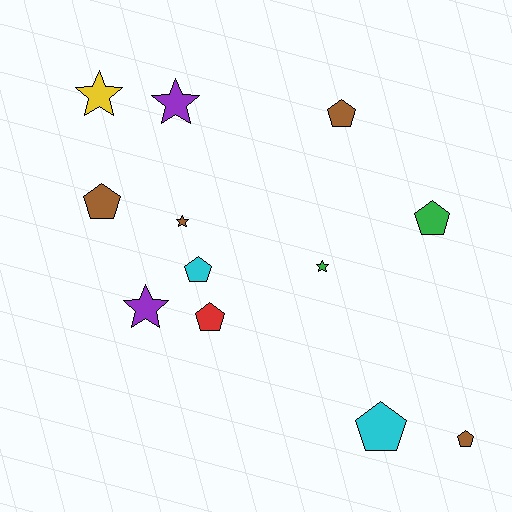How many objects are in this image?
There are 12 objects.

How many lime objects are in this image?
There are no lime objects.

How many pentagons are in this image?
There are 7 pentagons.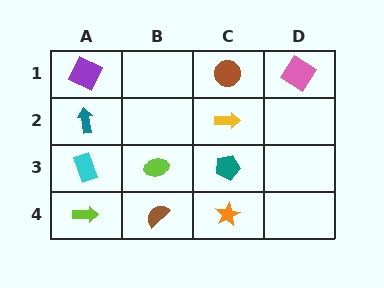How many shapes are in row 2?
2 shapes.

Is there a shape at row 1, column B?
No, that cell is empty.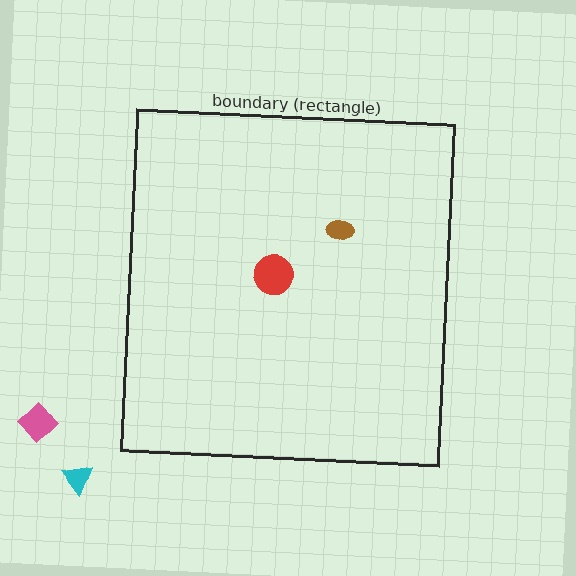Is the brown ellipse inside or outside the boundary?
Inside.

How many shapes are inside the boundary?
2 inside, 2 outside.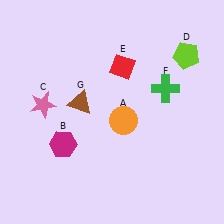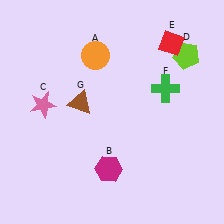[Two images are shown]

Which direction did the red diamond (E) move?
The red diamond (E) moved right.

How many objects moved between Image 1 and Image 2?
3 objects moved between the two images.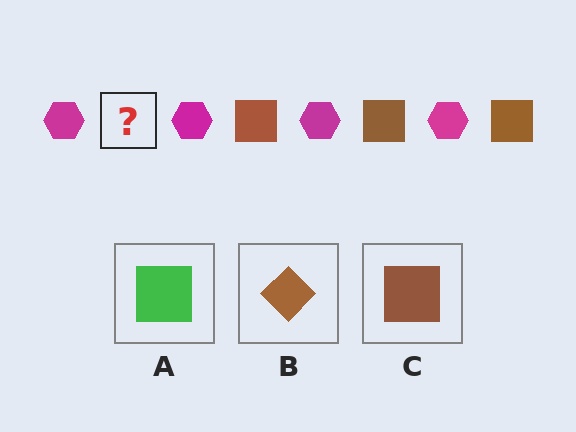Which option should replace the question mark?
Option C.